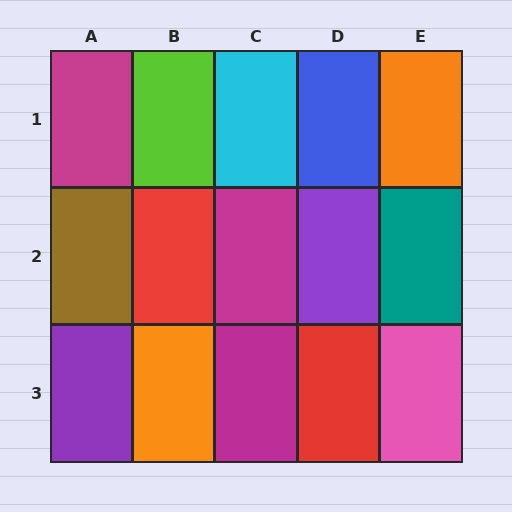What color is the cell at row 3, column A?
Purple.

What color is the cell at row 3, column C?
Magenta.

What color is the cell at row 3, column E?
Pink.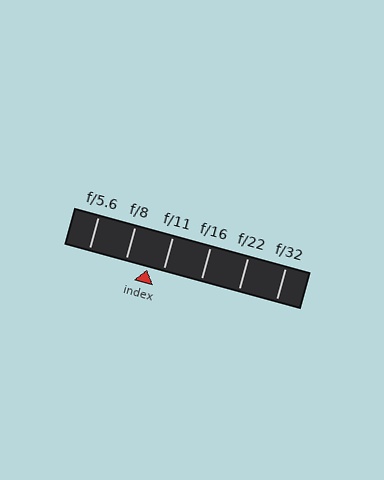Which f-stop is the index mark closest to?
The index mark is closest to f/11.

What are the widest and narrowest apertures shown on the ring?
The widest aperture shown is f/5.6 and the narrowest is f/32.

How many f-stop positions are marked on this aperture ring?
There are 6 f-stop positions marked.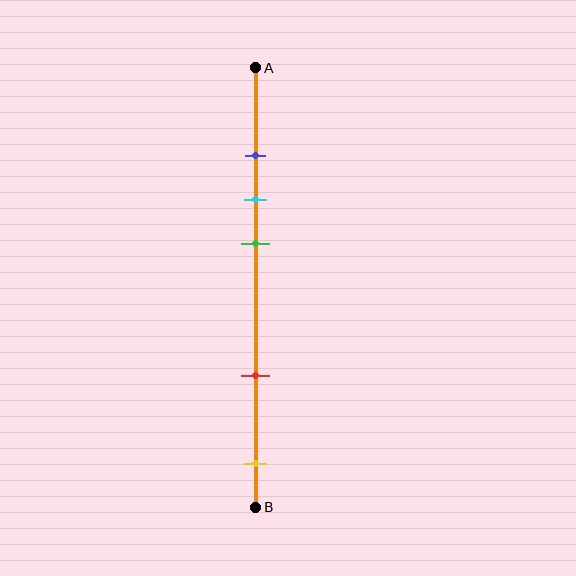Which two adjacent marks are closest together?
The blue and cyan marks are the closest adjacent pair.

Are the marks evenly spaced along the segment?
No, the marks are not evenly spaced.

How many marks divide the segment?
There are 5 marks dividing the segment.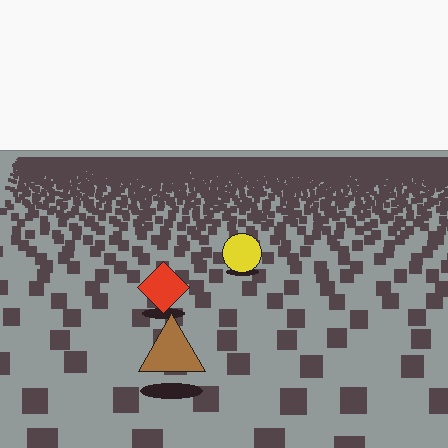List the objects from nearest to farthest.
From nearest to farthest: the brown triangle, the red diamond, the yellow circle.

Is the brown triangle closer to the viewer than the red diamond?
Yes. The brown triangle is closer — you can tell from the texture gradient: the ground texture is coarser near it.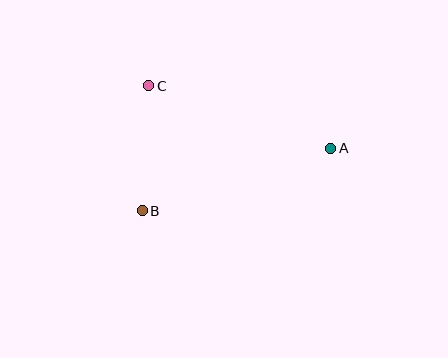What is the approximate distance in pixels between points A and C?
The distance between A and C is approximately 193 pixels.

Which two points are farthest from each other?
Points A and B are farthest from each other.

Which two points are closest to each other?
Points B and C are closest to each other.